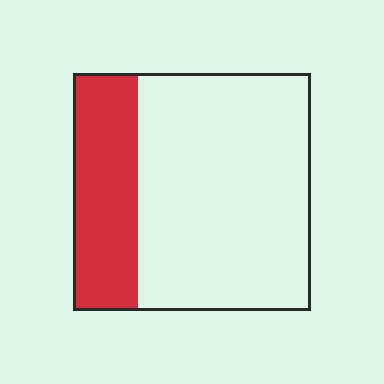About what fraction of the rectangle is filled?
About one quarter (1/4).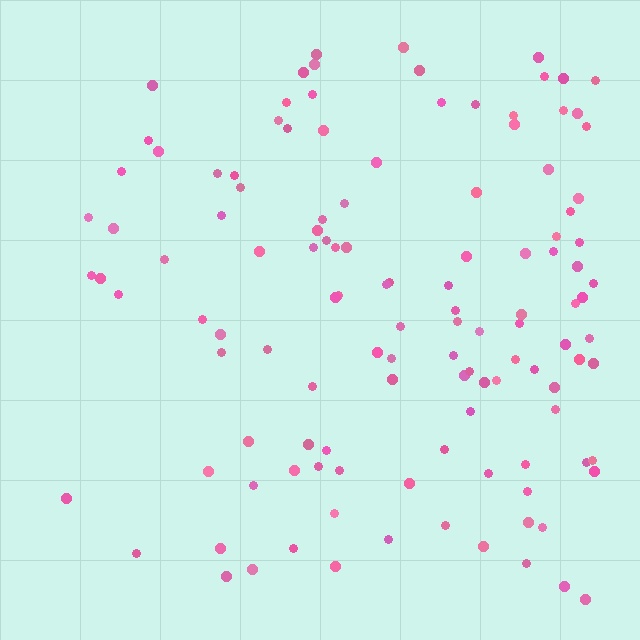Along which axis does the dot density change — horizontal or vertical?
Horizontal.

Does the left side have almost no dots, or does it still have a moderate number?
Still a moderate number, just noticeably fewer than the right.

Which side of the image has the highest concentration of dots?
The right.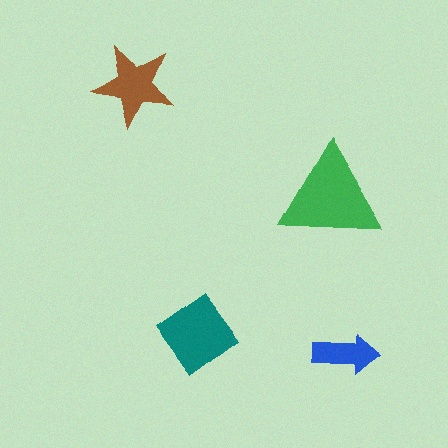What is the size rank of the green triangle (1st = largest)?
1st.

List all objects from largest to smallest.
The green triangle, the teal diamond, the brown star, the blue arrow.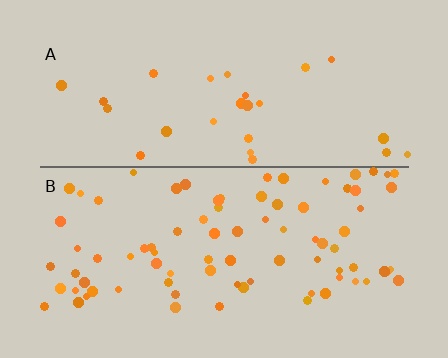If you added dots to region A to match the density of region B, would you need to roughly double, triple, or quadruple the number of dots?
Approximately triple.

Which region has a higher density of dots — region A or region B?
B (the bottom).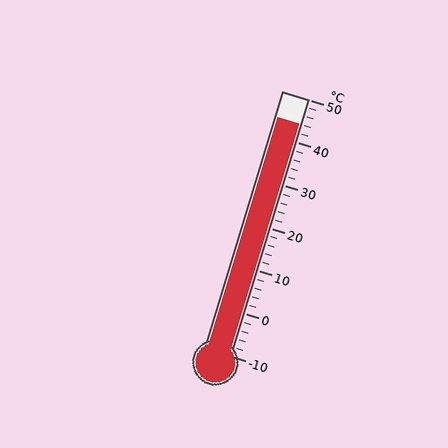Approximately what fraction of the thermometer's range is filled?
The thermometer is filled to approximately 90% of its range.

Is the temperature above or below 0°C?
The temperature is above 0°C.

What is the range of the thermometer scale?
The thermometer scale ranges from -10°C to 50°C.